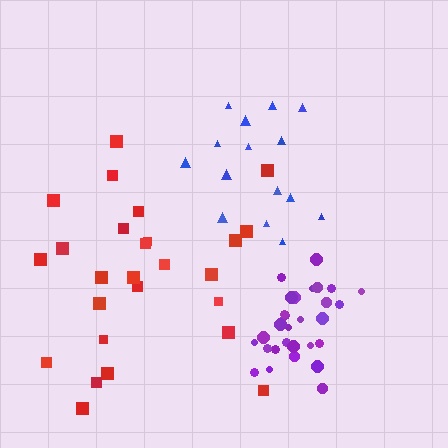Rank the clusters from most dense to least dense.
purple, blue, red.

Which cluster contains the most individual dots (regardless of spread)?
Purple (30).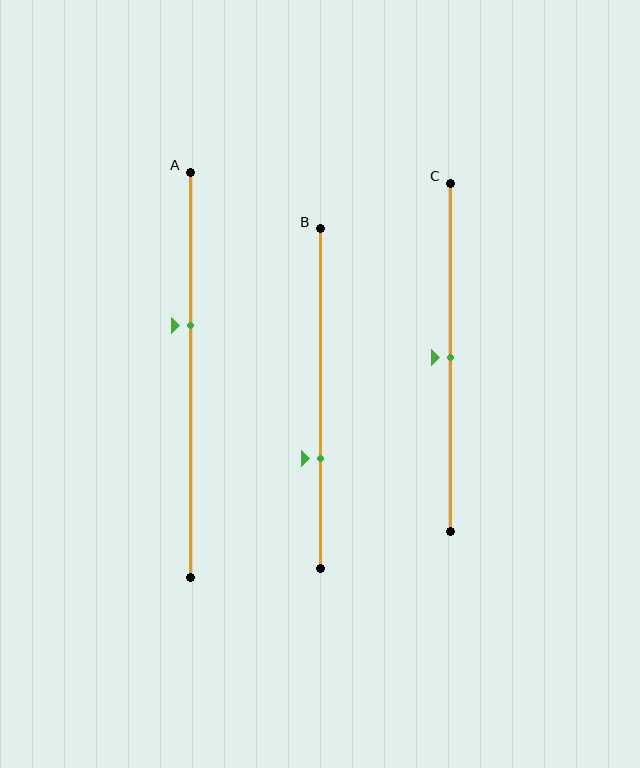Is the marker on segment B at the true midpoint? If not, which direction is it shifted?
No, the marker on segment B is shifted downward by about 18% of the segment length.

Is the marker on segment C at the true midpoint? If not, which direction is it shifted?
Yes, the marker on segment C is at the true midpoint.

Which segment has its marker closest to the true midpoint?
Segment C has its marker closest to the true midpoint.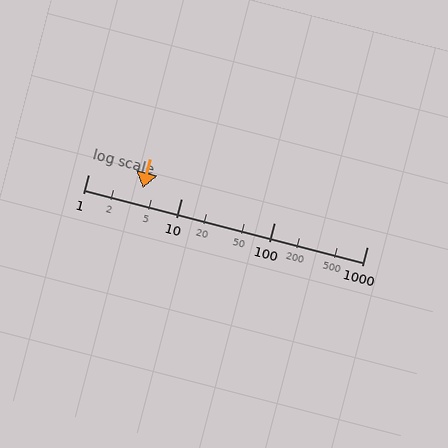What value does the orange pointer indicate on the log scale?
The pointer indicates approximately 3.9.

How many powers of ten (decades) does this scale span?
The scale spans 3 decades, from 1 to 1000.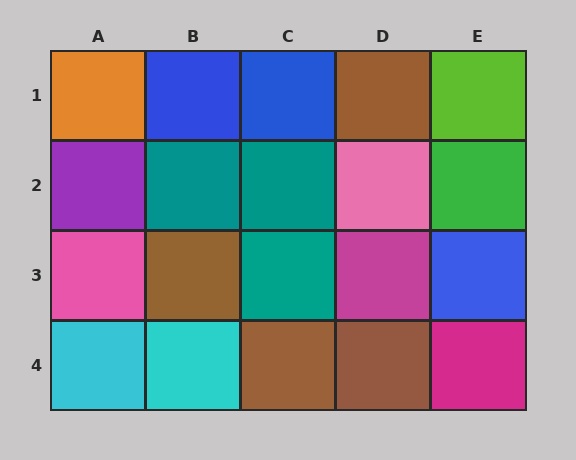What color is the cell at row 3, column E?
Blue.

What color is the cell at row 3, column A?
Pink.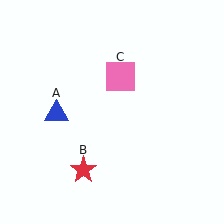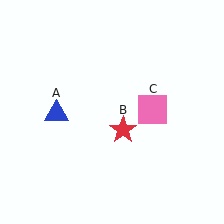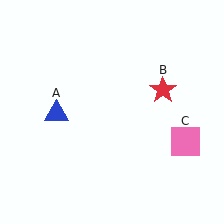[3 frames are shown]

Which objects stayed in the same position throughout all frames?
Blue triangle (object A) remained stationary.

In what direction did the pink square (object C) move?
The pink square (object C) moved down and to the right.